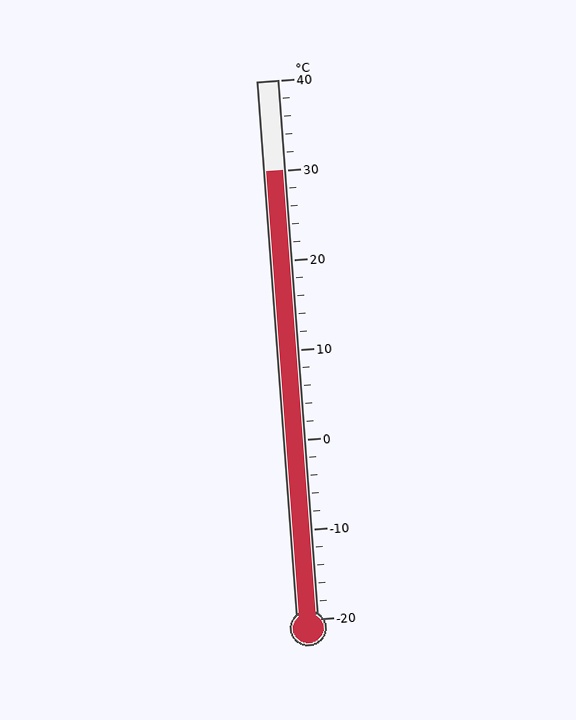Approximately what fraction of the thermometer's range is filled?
The thermometer is filled to approximately 85% of its range.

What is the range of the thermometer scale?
The thermometer scale ranges from -20°C to 40°C.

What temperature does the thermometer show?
The thermometer shows approximately 30°C.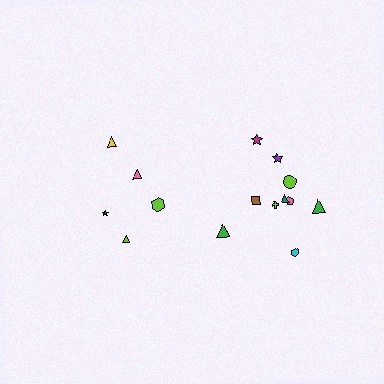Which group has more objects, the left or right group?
The right group.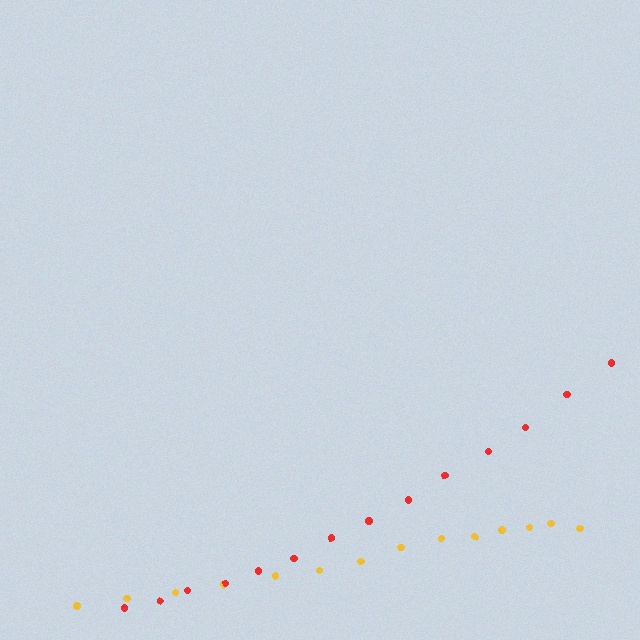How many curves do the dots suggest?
There are 2 distinct paths.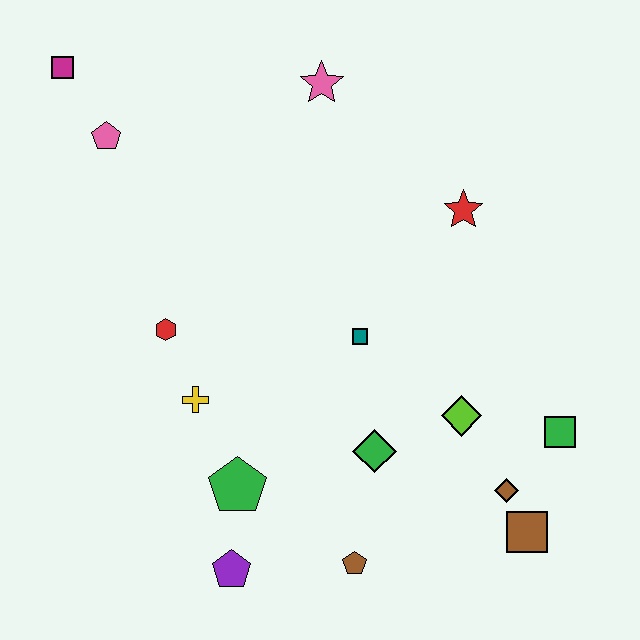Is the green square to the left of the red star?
No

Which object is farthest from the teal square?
The magenta square is farthest from the teal square.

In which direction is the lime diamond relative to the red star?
The lime diamond is below the red star.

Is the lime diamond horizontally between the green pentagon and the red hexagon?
No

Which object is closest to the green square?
The brown diamond is closest to the green square.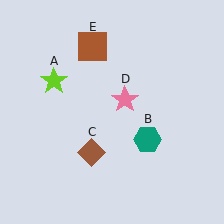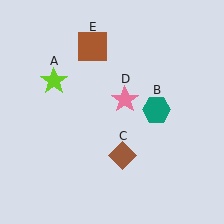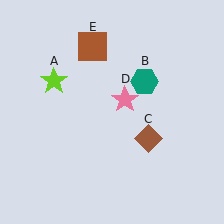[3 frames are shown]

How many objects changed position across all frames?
2 objects changed position: teal hexagon (object B), brown diamond (object C).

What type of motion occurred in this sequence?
The teal hexagon (object B), brown diamond (object C) rotated counterclockwise around the center of the scene.